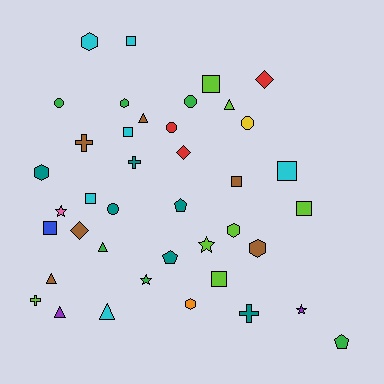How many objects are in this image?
There are 40 objects.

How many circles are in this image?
There are 5 circles.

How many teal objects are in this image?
There are 6 teal objects.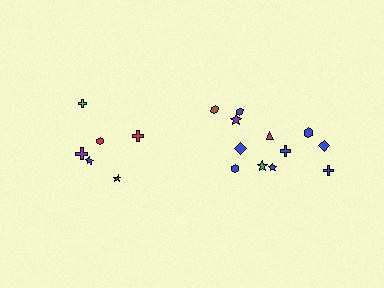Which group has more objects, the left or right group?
The right group.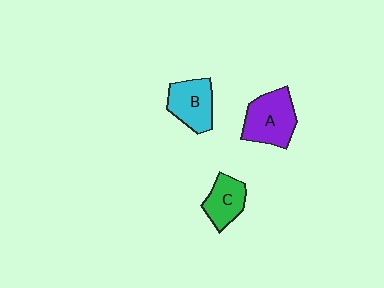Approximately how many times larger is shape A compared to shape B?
Approximately 1.2 times.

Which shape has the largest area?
Shape A (purple).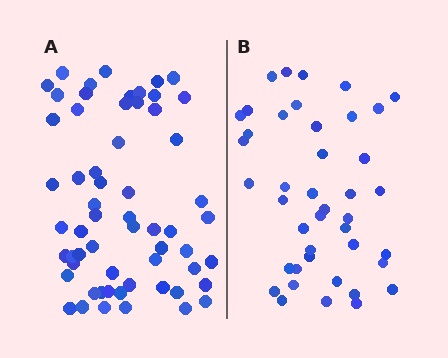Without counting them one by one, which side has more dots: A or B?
Region A (the left region) has more dots.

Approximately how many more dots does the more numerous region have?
Region A has approximately 20 more dots than region B.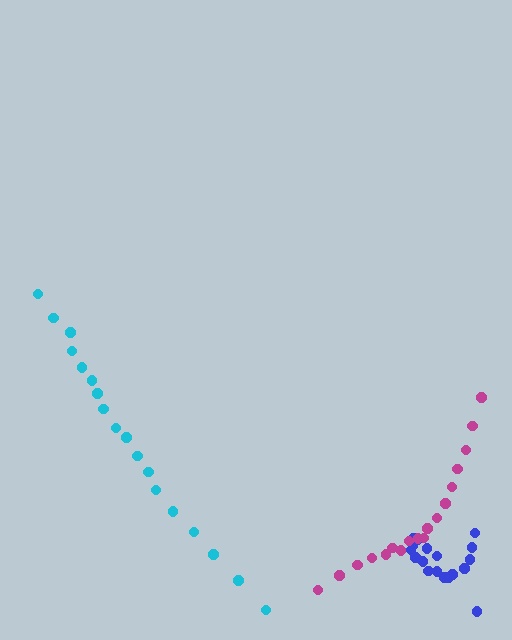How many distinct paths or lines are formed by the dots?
There are 3 distinct paths.